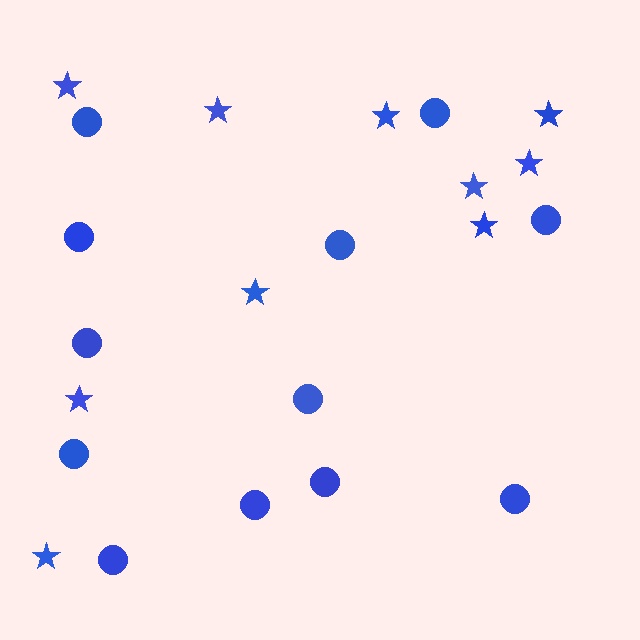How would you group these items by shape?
There are 2 groups: one group of stars (10) and one group of circles (12).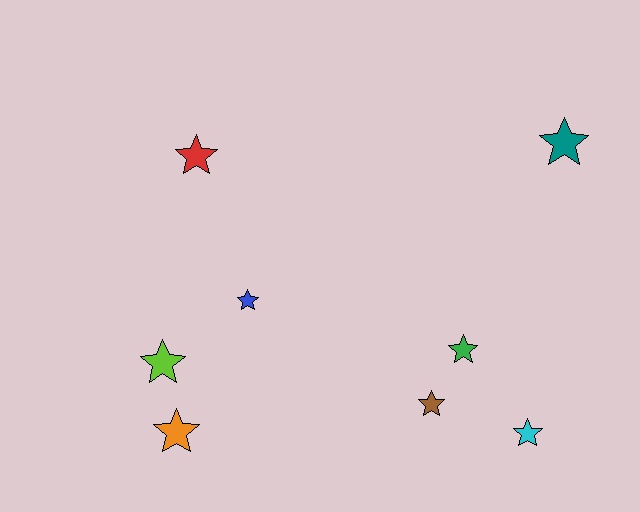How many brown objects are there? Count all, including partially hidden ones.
There is 1 brown object.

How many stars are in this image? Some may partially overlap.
There are 8 stars.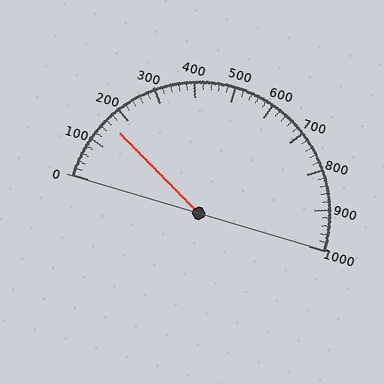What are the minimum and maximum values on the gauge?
The gauge ranges from 0 to 1000.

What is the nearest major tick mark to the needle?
The nearest major tick mark is 200.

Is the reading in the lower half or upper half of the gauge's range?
The reading is in the lower half of the range (0 to 1000).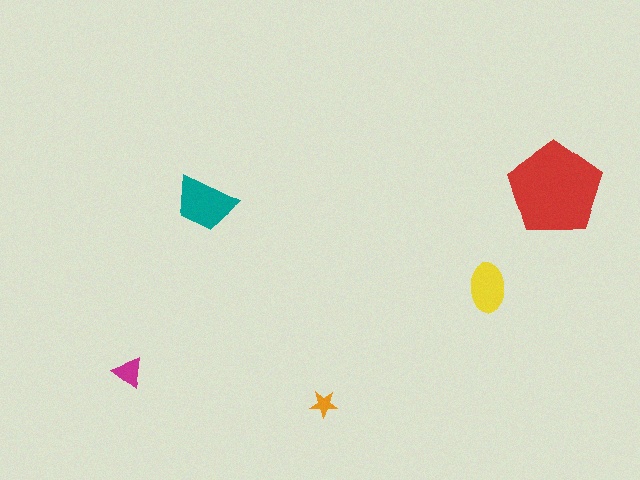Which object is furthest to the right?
The red pentagon is rightmost.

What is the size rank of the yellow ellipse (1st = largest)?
3rd.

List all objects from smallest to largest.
The orange star, the magenta triangle, the yellow ellipse, the teal trapezoid, the red pentagon.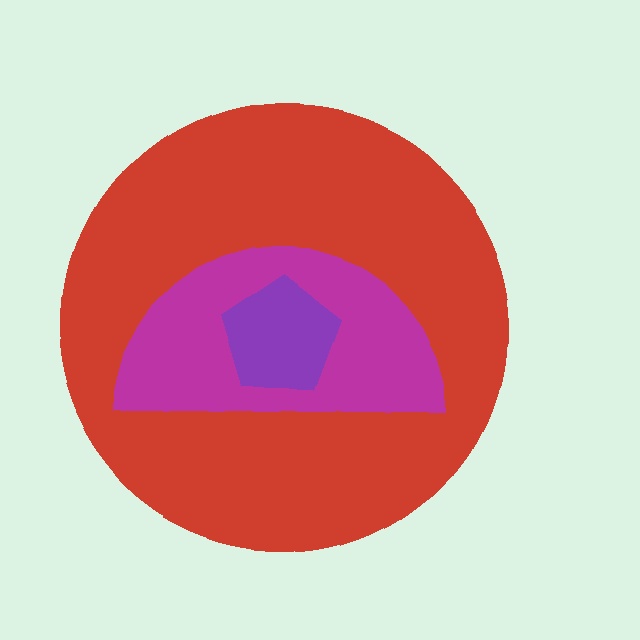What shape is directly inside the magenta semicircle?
The purple pentagon.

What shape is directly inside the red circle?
The magenta semicircle.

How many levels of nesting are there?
3.